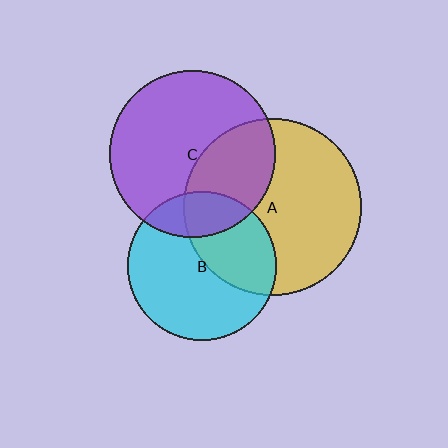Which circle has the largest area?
Circle A (yellow).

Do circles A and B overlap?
Yes.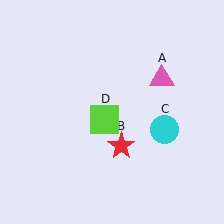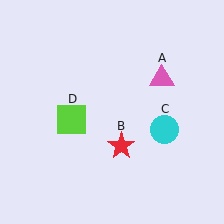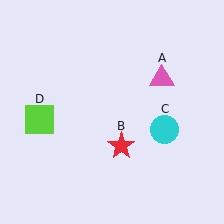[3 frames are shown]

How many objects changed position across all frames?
1 object changed position: lime square (object D).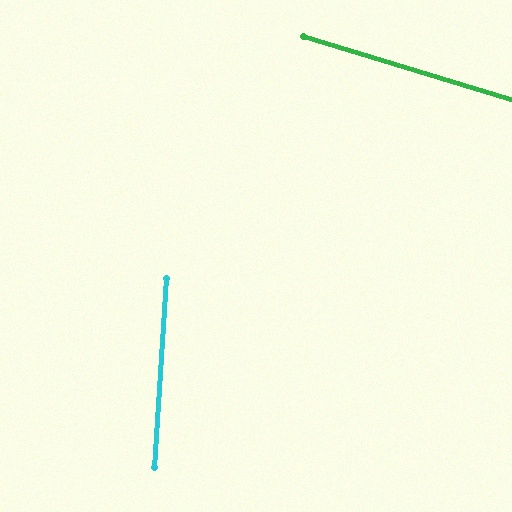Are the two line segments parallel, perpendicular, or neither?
Neither parallel nor perpendicular — they differ by about 77°.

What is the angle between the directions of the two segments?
Approximately 77 degrees.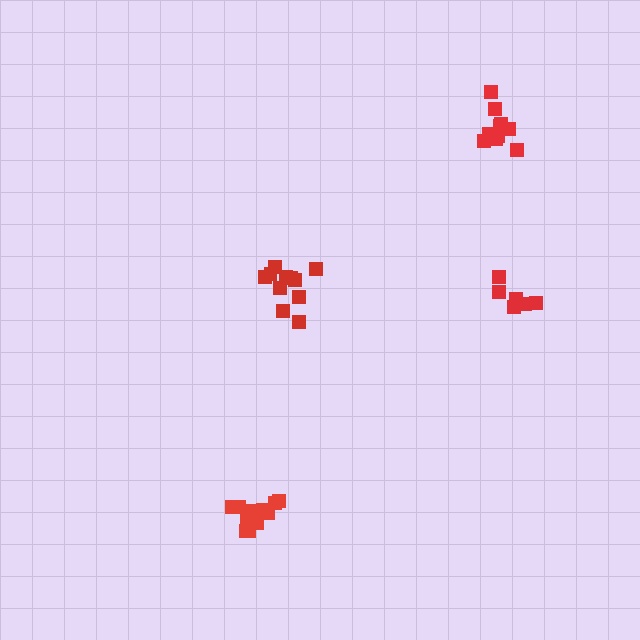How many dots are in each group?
Group 1: 11 dots, Group 2: 12 dots, Group 3: 11 dots, Group 4: 6 dots (40 total).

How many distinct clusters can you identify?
There are 4 distinct clusters.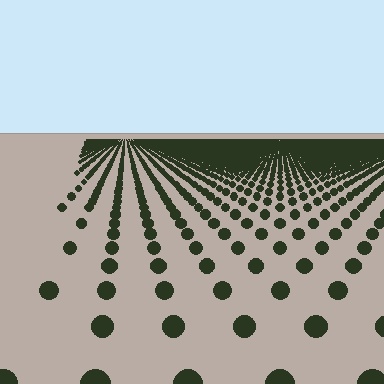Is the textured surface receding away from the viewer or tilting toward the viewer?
The surface is receding away from the viewer. Texture elements get smaller and denser toward the top.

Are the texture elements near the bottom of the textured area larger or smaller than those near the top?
Larger. Near the bottom, elements are closer to the viewer and appear at a bigger on-screen size.